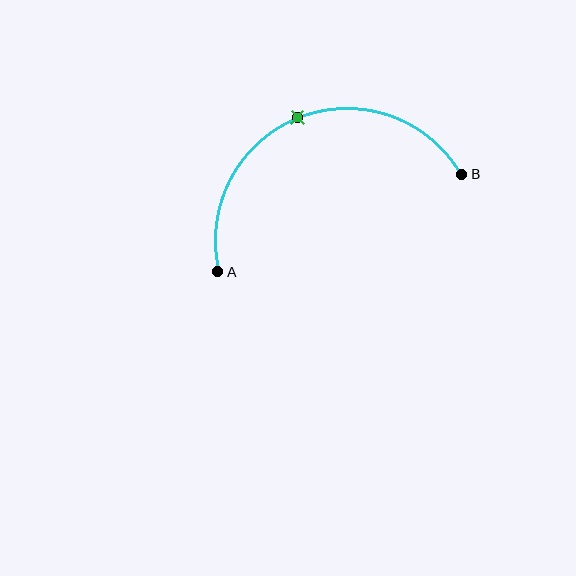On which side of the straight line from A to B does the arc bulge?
The arc bulges above the straight line connecting A and B.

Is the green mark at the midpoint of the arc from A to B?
Yes. The green mark lies on the arc at equal arc-length from both A and B — it is the arc midpoint.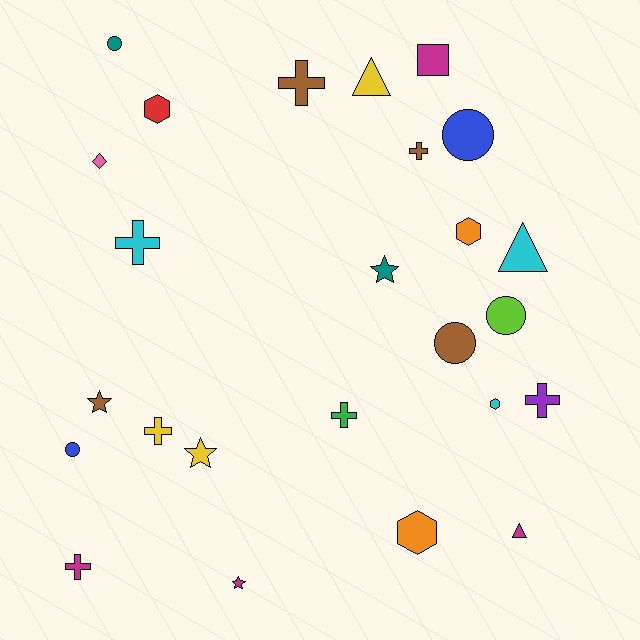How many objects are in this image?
There are 25 objects.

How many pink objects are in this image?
There is 1 pink object.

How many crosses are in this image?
There are 7 crosses.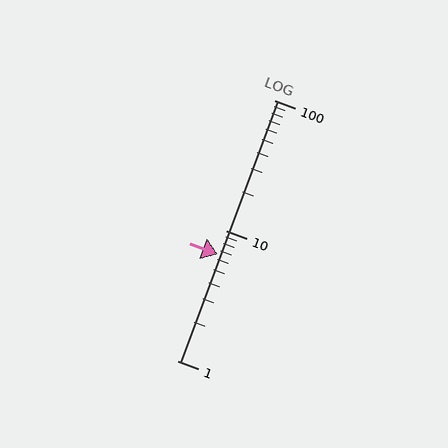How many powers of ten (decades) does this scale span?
The scale spans 2 decades, from 1 to 100.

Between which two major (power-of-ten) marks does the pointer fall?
The pointer is between 1 and 10.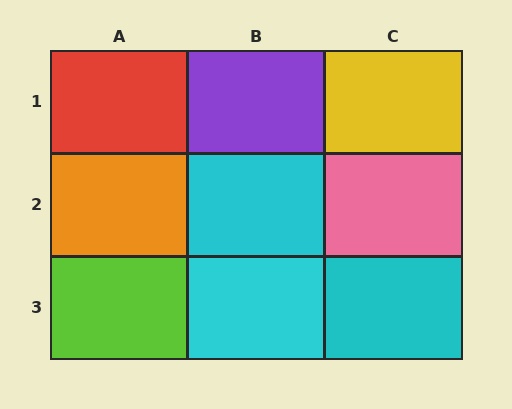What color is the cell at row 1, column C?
Yellow.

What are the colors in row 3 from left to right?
Lime, cyan, cyan.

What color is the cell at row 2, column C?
Pink.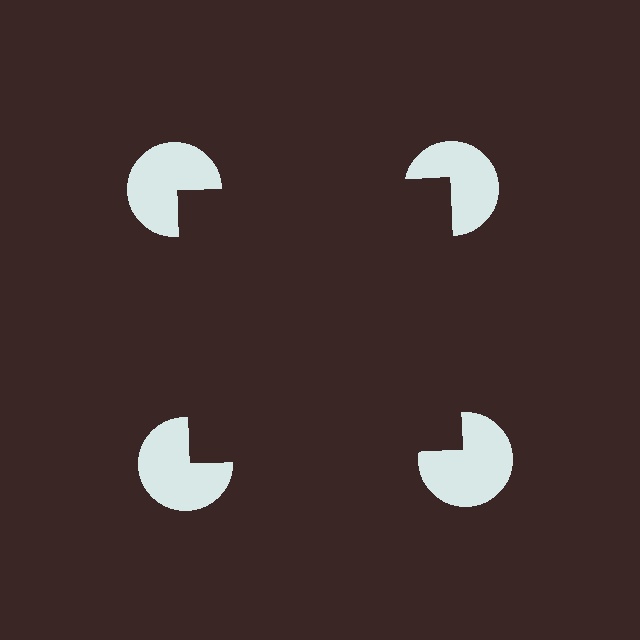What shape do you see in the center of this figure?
An illusory square — its edges are inferred from the aligned wedge cuts in the pac-man discs, not physically drawn.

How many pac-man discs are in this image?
There are 4 — one at each vertex of the illusory square.